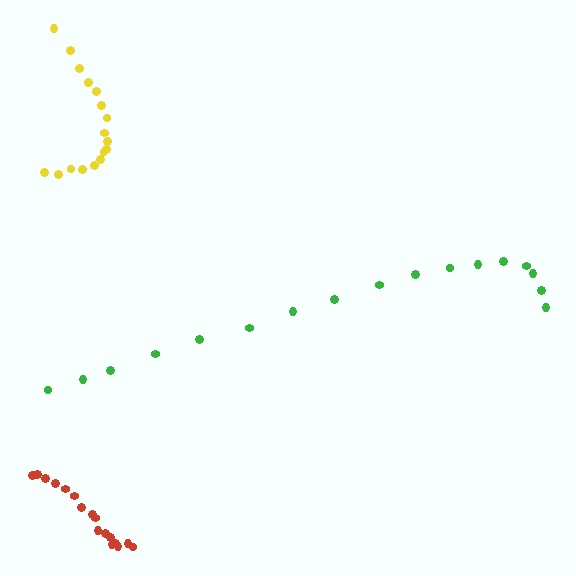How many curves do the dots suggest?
There are 3 distinct paths.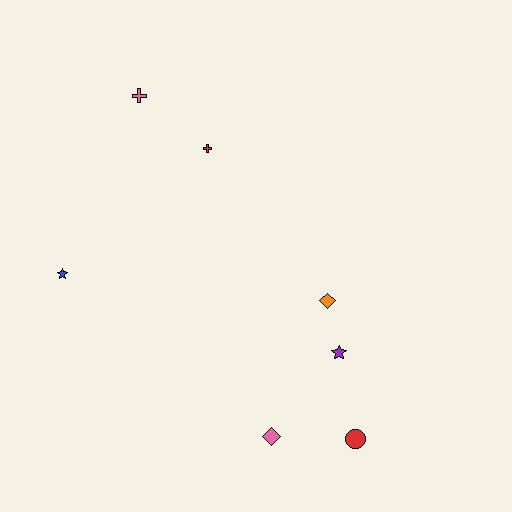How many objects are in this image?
There are 7 objects.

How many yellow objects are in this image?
There are no yellow objects.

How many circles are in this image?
There is 1 circle.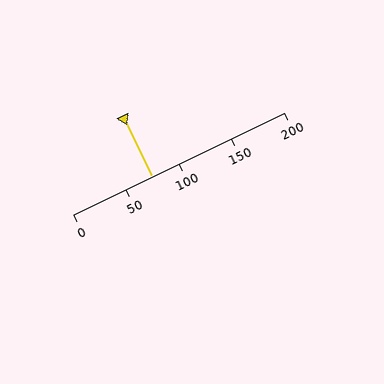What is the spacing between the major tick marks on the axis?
The major ticks are spaced 50 apart.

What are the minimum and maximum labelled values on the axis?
The axis runs from 0 to 200.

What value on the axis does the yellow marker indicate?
The marker indicates approximately 75.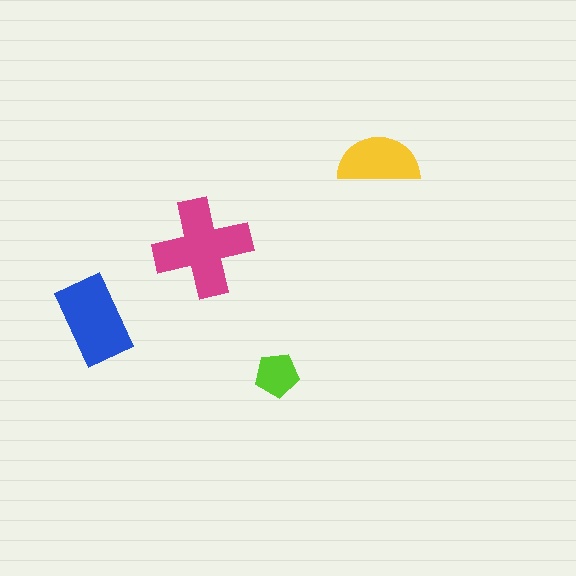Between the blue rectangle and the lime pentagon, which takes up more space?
The blue rectangle.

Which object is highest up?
The yellow semicircle is topmost.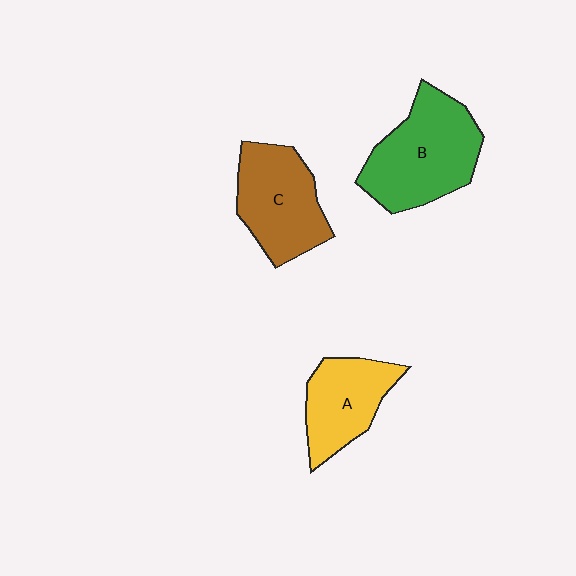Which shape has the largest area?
Shape B (green).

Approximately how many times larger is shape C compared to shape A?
Approximately 1.2 times.